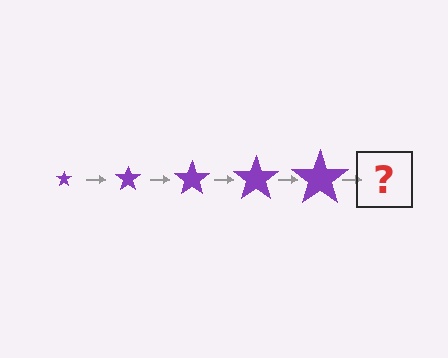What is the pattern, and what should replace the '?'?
The pattern is that the star gets progressively larger each step. The '?' should be a purple star, larger than the previous one.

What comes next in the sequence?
The next element should be a purple star, larger than the previous one.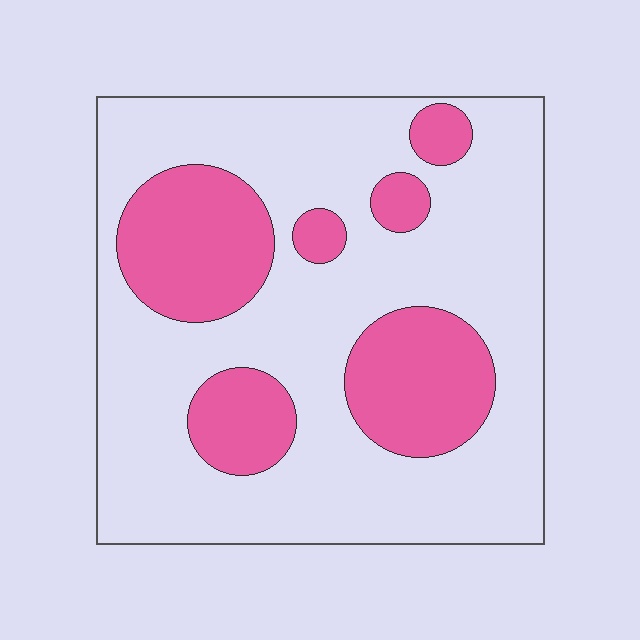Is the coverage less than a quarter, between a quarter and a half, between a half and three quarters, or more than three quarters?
Between a quarter and a half.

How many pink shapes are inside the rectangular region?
6.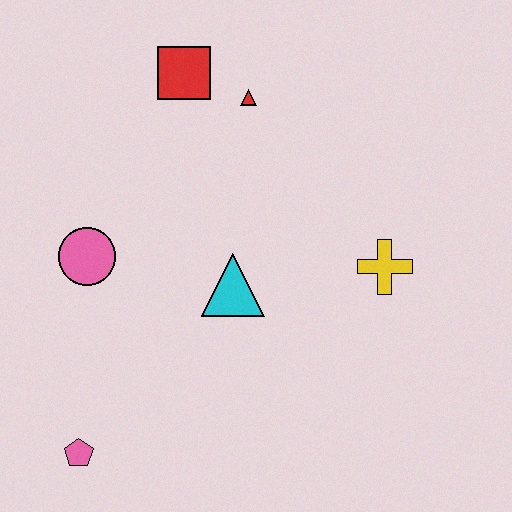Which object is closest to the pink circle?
The cyan triangle is closest to the pink circle.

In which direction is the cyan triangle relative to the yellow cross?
The cyan triangle is to the left of the yellow cross.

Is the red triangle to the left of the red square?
No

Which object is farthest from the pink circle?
The yellow cross is farthest from the pink circle.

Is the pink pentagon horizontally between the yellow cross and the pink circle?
No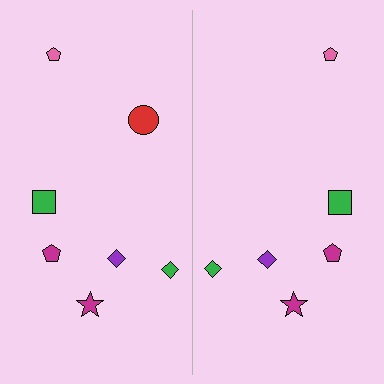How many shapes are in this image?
There are 13 shapes in this image.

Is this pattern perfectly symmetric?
No, the pattern is not perfectly symmetric. A red circle is missing from the right side.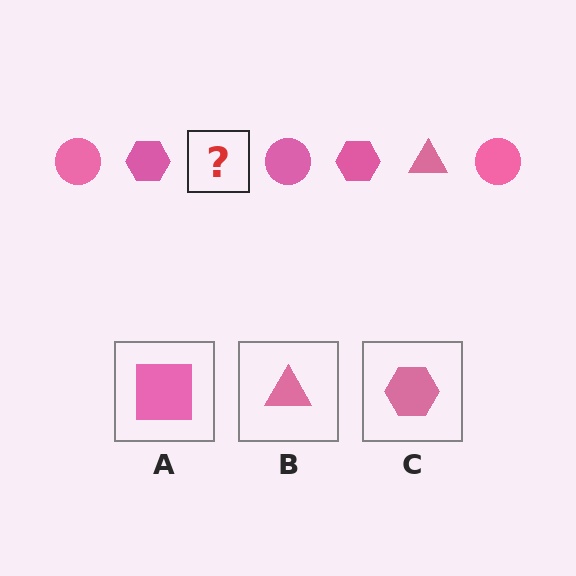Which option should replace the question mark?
Option B.